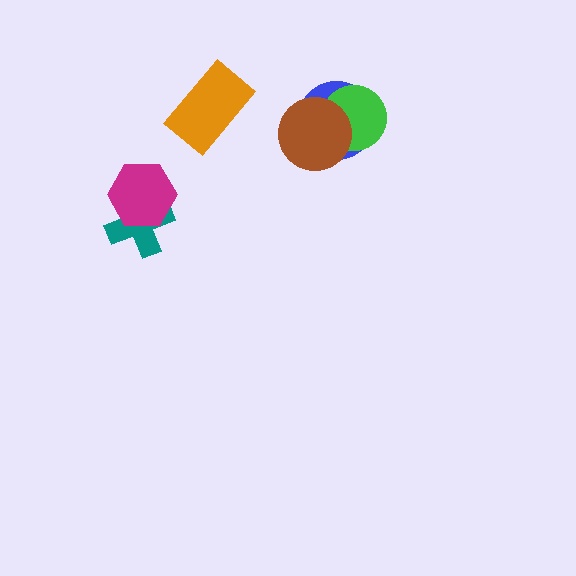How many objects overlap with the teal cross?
1 object overlaps with the teal cross.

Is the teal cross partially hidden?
Yes, it is partially covered by another shape.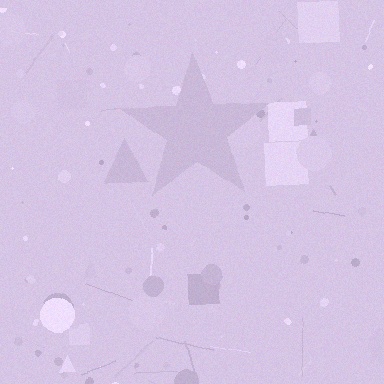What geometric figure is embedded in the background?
A star is embedded in the background.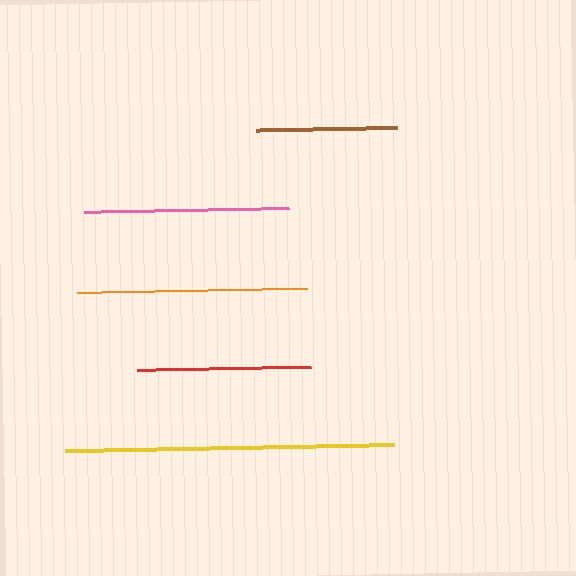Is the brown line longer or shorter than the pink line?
The pink line is longer than the brown line.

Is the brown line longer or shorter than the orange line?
The orange line is longer than the brown line.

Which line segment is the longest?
The yellow line is the longest at approximately 329 pixels.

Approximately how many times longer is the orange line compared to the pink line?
The orange line is approximately 1.1 times the length of the pink line.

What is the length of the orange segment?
The orange segment is approximately 230 pixels long.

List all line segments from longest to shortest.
From longest to shortest: yellow, orange, pink, red, brown.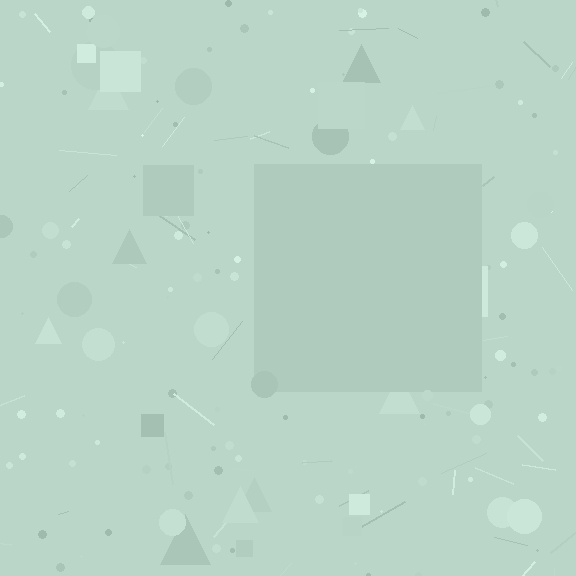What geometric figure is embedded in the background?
A square is embedded in the background.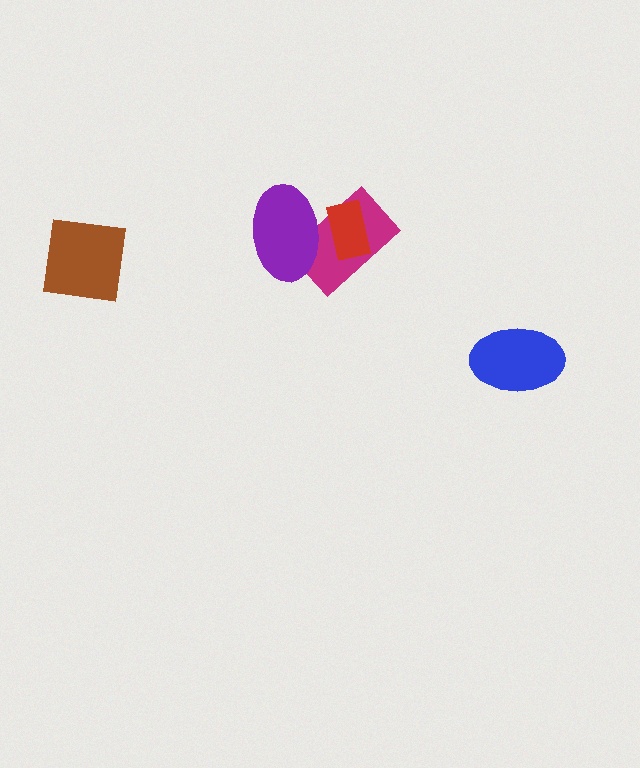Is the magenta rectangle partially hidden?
Yes, it is partially covered by another shape.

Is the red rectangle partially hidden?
Yes, it is partially covered by another shape.